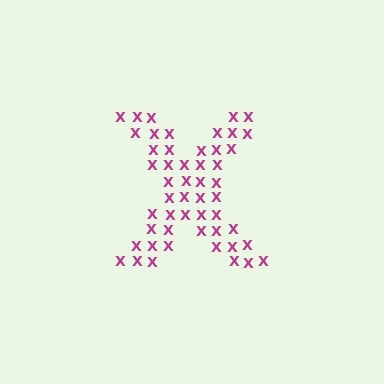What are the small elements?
The small elements are letter X's.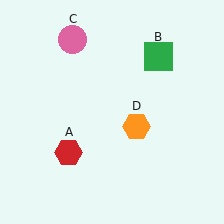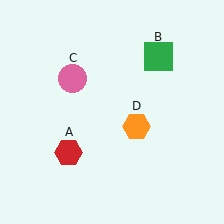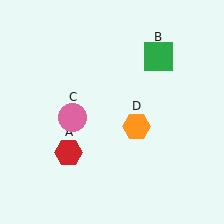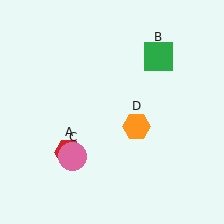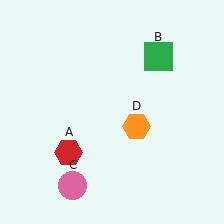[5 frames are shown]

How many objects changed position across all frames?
1 object changed position: pink circle (object C).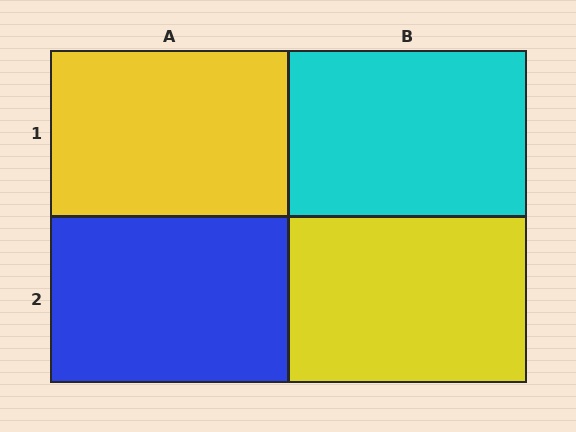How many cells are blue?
1 cell is blue.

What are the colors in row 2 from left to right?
Blue, yellow.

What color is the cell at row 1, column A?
Yellow.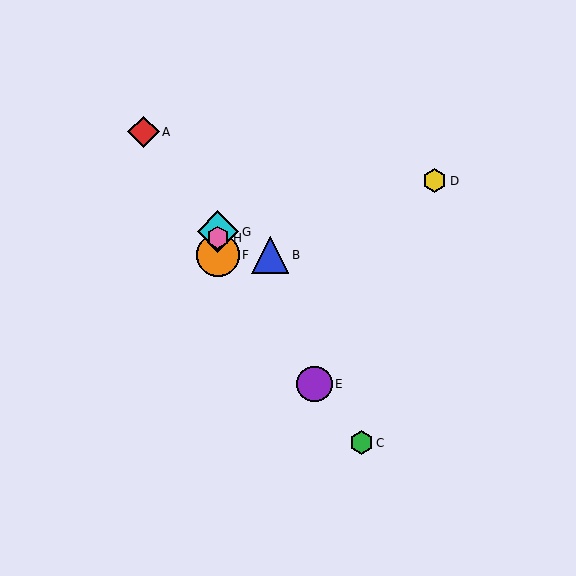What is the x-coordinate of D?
Object D is at x≈435.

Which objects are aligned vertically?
Objects F, G, H are aligned vertically.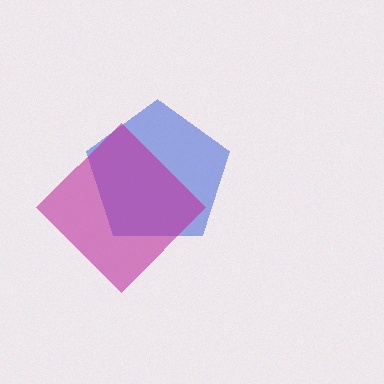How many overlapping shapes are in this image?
There are 2 overlapping shapes in the image.